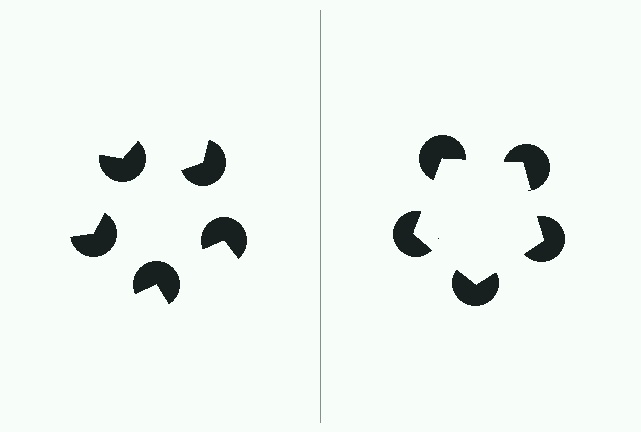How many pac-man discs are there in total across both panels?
10 — 5 on each side.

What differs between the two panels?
The pac-man discs are positioned identically on both sides; only the wedge orientations differ. On the right they align to a pentagon; on the left they are misaligned.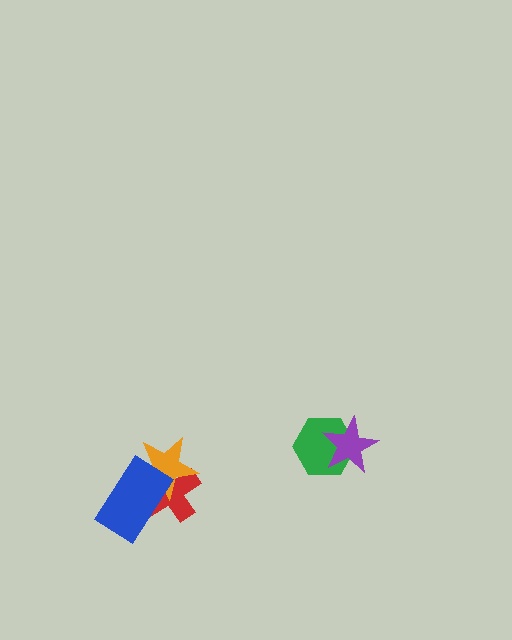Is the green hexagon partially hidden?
Yes, it is partially covered by another shape.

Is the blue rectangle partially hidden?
No, no other shape covers it.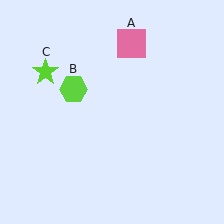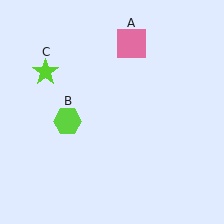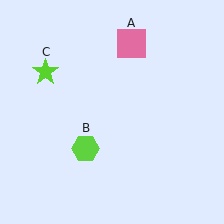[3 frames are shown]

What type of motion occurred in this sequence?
The lime hexagon (object B) rotated counterclockwise around the center of the scene.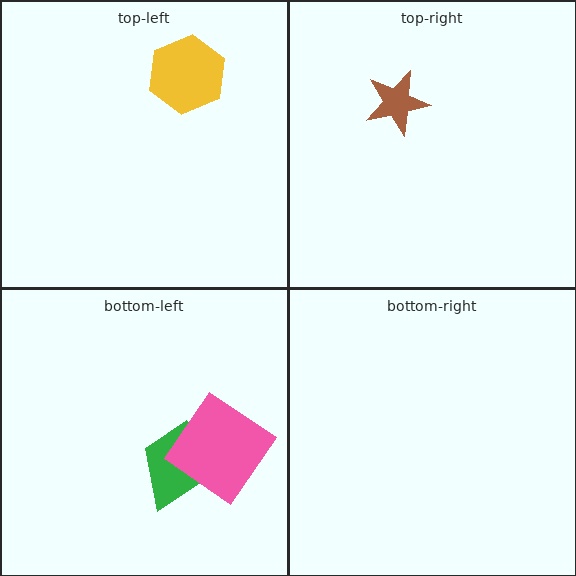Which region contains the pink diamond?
The bottom-left region.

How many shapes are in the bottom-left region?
2.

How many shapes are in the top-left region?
1.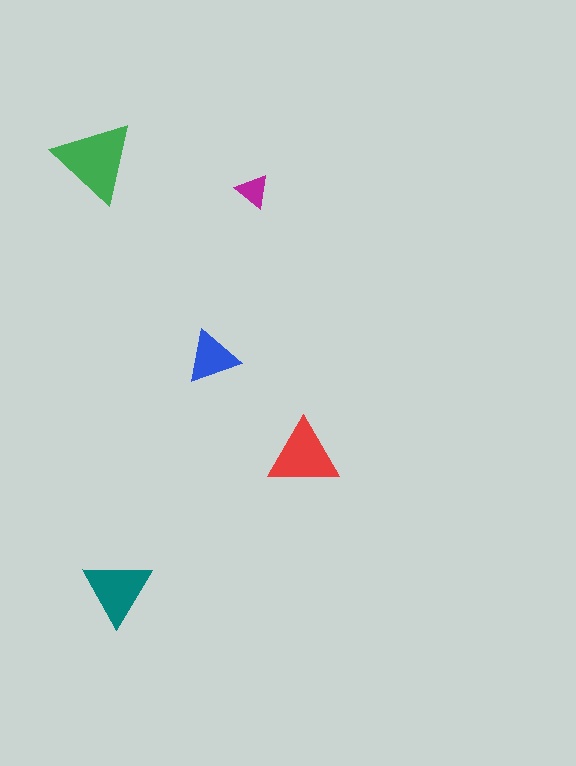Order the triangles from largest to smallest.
the green one, the red one, the teal one, the blue one, the magenta one.